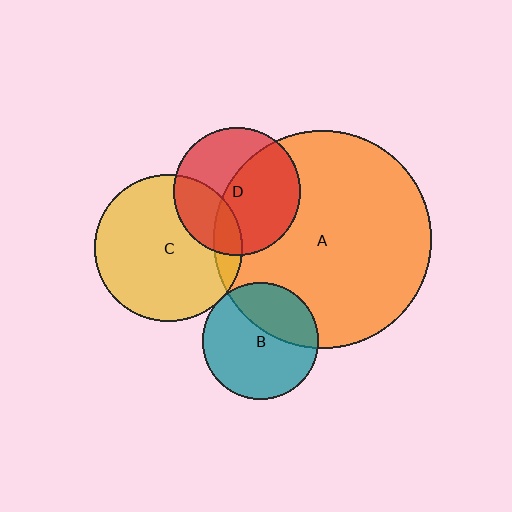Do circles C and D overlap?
Yes.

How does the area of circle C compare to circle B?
Approximately 1.6 times.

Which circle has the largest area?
Circle A (orange).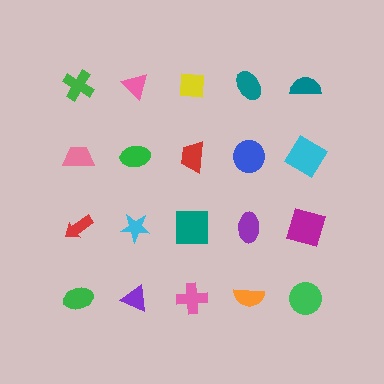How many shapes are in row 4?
5 shapes.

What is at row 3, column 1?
A red arrow.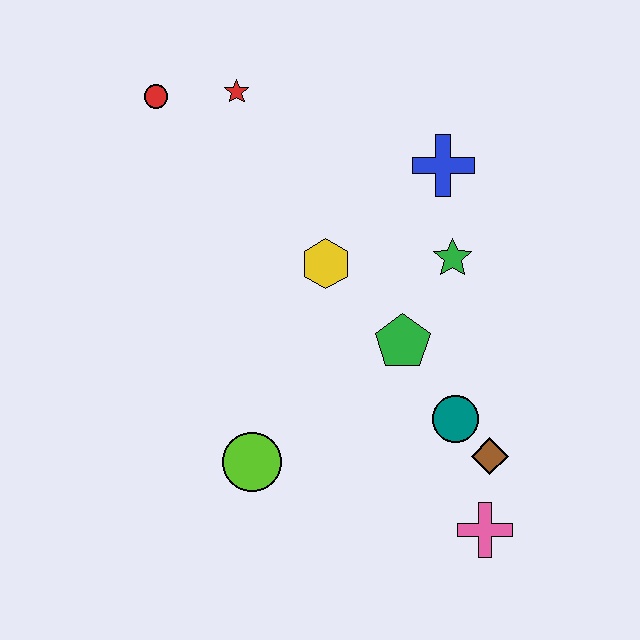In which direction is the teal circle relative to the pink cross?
The teal circle is above the pink cross.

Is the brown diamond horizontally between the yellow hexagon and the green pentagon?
No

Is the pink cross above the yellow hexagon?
No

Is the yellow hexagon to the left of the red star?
No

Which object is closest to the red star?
The red circle is closest to the red star.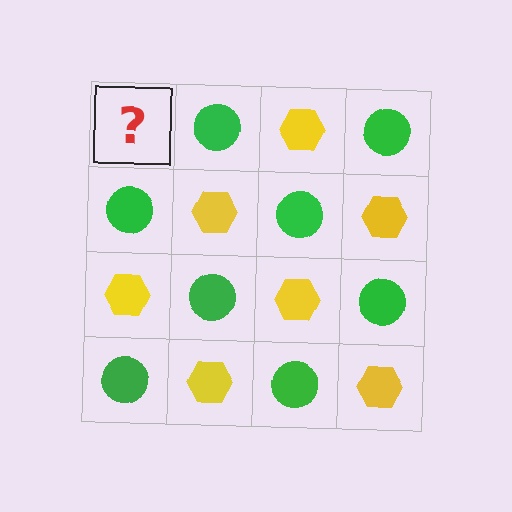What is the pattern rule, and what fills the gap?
The rule is that it alternates yellow hexagon and green circle in a checkerboard pattern. The gap should be filled with a yellow hexagon.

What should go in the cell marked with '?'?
The missing cell should contain a yellow hexagon.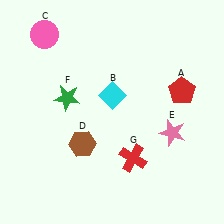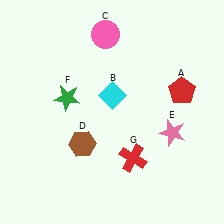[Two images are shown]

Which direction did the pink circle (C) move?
The pink circle (C) moved right.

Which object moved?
The pink circle (C) moved right.